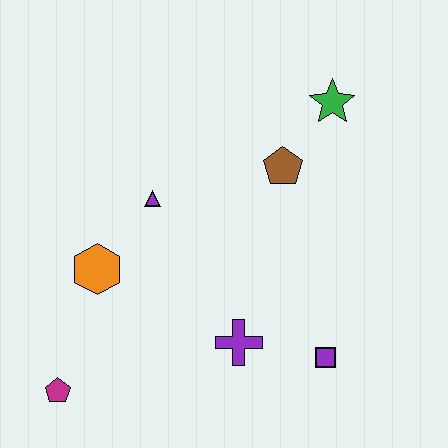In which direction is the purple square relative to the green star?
The purple square is below the green star.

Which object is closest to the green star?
The brown pentagon is closest to the green star.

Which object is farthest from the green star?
The magenta pentagon is farthest from the green star.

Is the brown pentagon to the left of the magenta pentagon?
No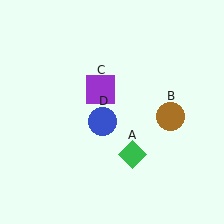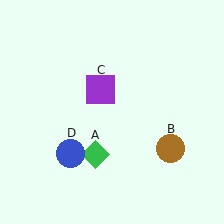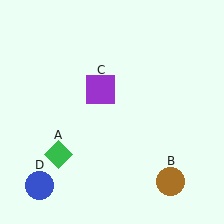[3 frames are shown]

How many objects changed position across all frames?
3 objects changed position: green diamond (object A), brown circle (object B), blue circle (object D).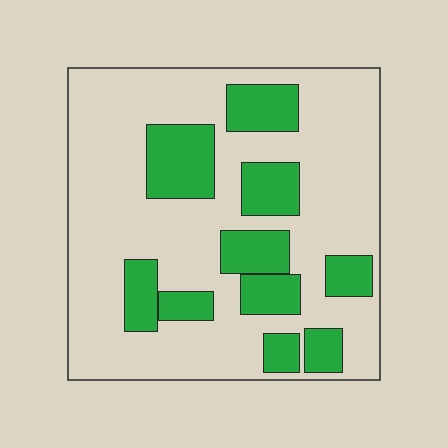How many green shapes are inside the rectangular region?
10.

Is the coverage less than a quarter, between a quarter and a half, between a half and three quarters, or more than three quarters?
Between a quarter and a half.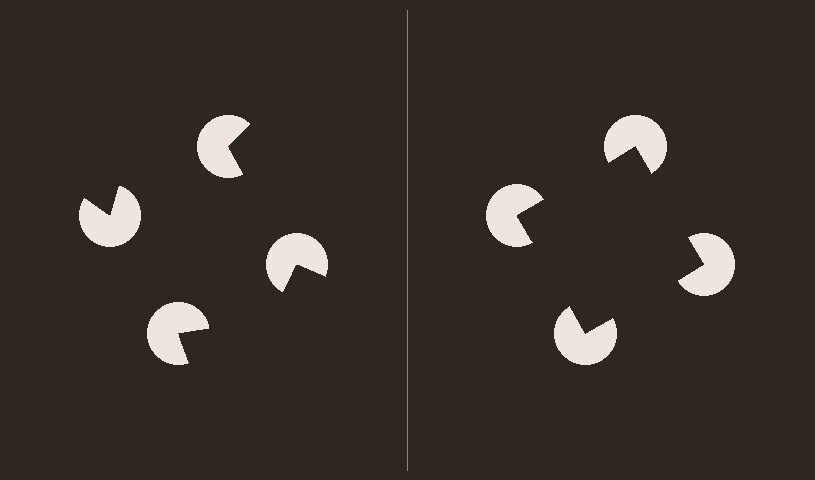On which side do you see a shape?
An illusory square appears on the right side. On the left side the wedge cuts are rotated, so no coherent shape forms.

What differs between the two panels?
The pac-man discs are positioned identically on both sides; only the wedge orientations differ. On the right they align to a square; on the left they are misaligned.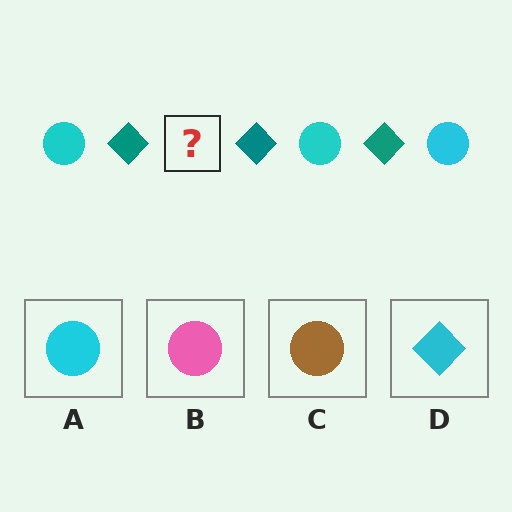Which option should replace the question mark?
Option A.